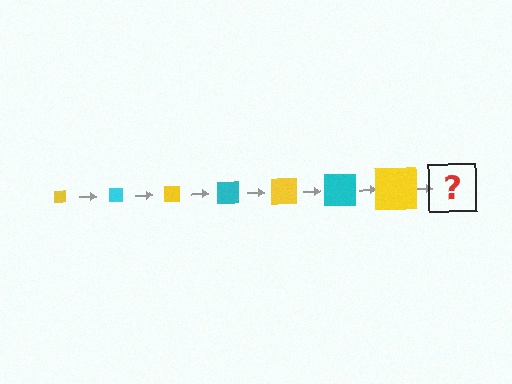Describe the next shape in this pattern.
It should be a cyan square, larger than the previous one.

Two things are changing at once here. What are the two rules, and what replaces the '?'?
The two rules are that the square grows larger each step and the color cycles through yellow and cyan. The '?' should be a cyan square, larger than the previous one.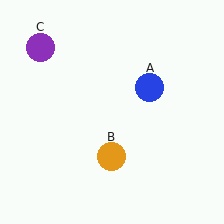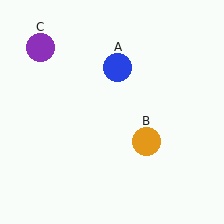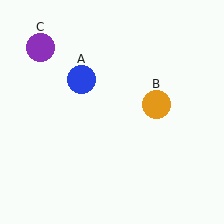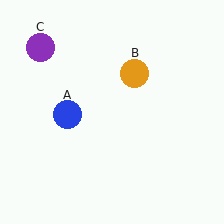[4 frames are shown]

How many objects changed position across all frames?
2 objects changed position: blue circle (object A), orange circle (object B).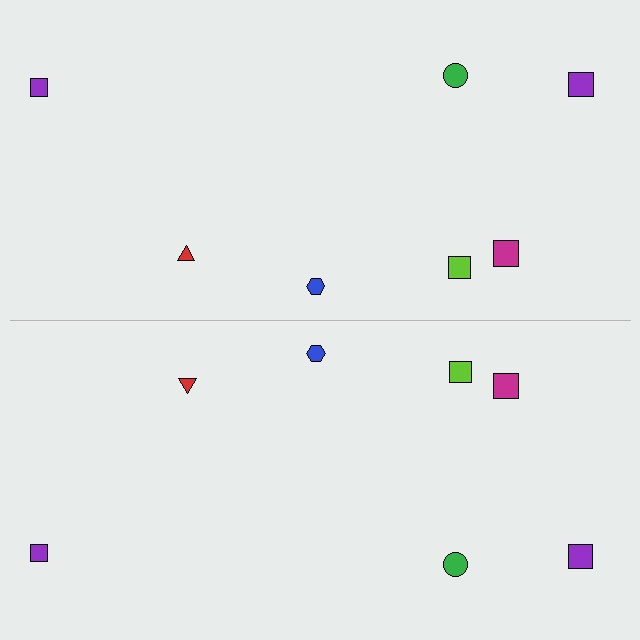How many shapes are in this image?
There are 14 shapes in this image.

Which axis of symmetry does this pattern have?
The pattern has a horizontal axis of symmetry running through the center of the image.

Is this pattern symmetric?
Yes, this pattern has bilateral (reflection) symmetry.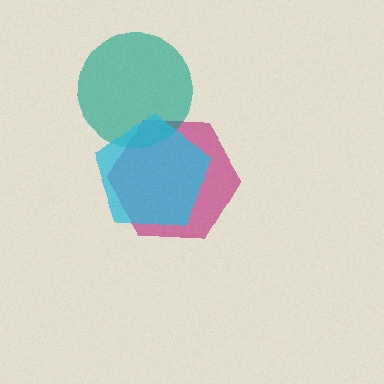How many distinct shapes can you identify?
There are 3 distinct shapes: a magenta hexagon, a teal circle, a cyan pentagon.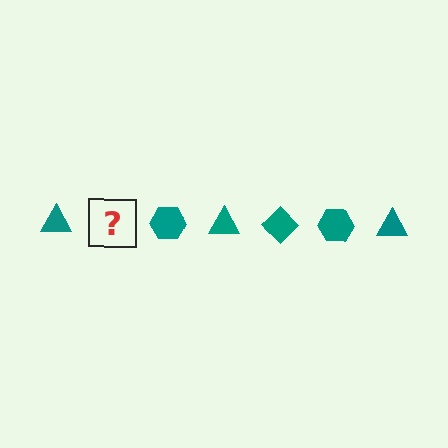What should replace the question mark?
The question mark should be replaced with a teal diamond.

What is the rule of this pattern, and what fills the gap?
The rule is that the pattern cycles through triangle, diamond, hexagon shapes in teal. The gap should be filled with a teal diamond.